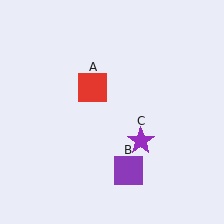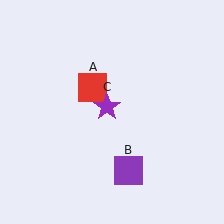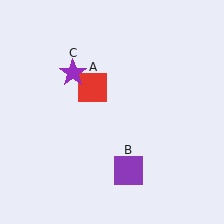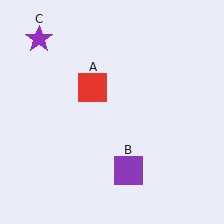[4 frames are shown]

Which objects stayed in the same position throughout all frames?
Red square (object A) and purple square (object B) remained stationary.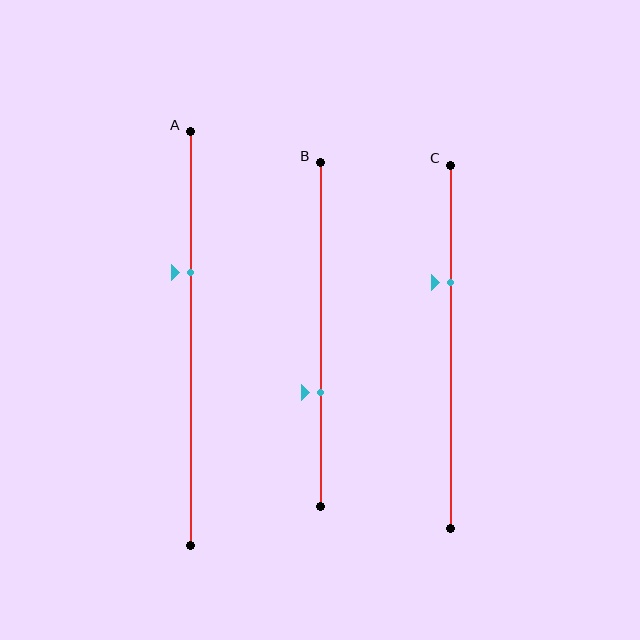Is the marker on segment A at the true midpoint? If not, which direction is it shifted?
No, the marker on segment A is shifted upward by about 16% of the segment length.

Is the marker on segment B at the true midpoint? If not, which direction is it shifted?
No, the marker on segment B is shifted downward by about 17% of the segment length.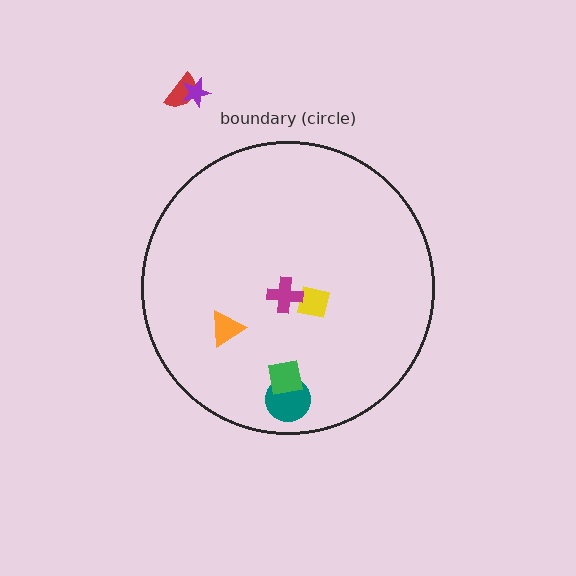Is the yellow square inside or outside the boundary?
Inside.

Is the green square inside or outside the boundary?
Inside.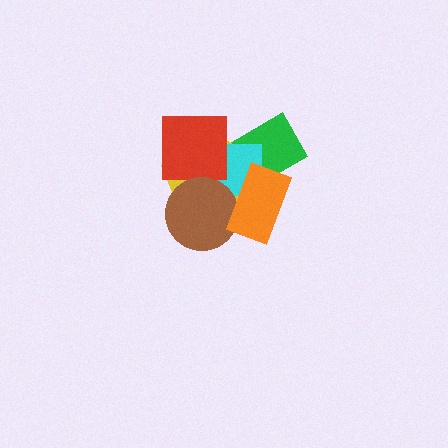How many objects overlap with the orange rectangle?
4 objects overlap with the orange rectangle.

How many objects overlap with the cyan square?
5 objects overlap with the cyan square.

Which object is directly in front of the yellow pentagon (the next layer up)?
The cyan square is directly in front of the yellow pentagon.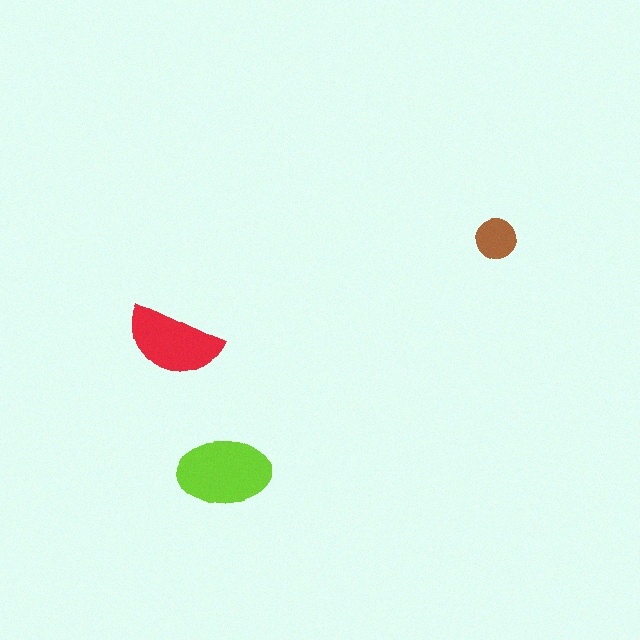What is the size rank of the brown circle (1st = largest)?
3rd.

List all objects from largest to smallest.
The lime ellipse, the red semicircle, the brown circle.